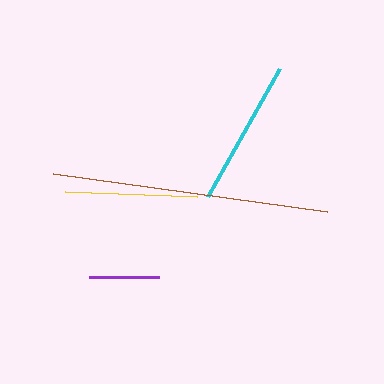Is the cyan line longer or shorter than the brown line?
The brown line is longer than the cyan line.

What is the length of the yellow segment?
The yellow segment is approximately 132 pixels long.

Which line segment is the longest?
The brown line is the longest at approximately 277 pixels.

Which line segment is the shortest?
The purple line is the shortest at approximately 70 pixels.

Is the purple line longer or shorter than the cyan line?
The cyan line is longer than the purple line.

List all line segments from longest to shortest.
From longest to shortest: brown, cyan, yellow, purple.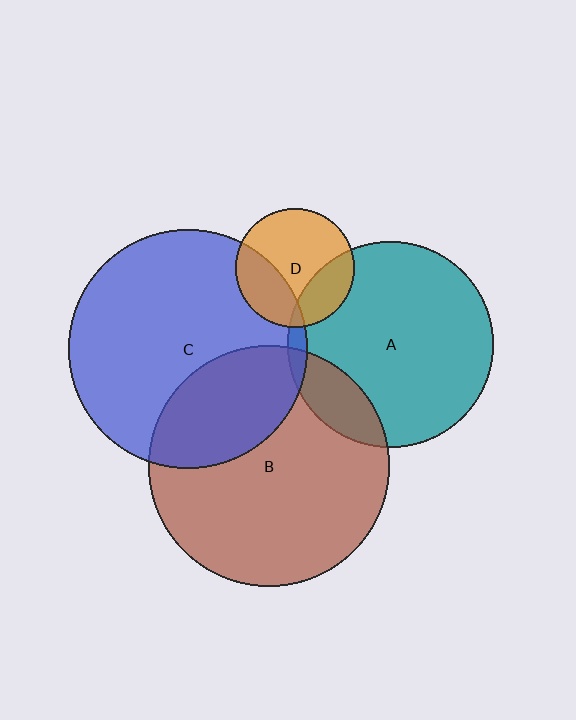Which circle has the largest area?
Circle B (brown).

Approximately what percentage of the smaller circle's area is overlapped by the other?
Approximately 30%.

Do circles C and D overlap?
Yes.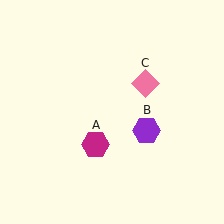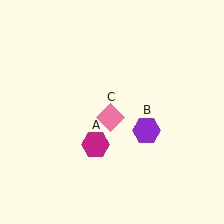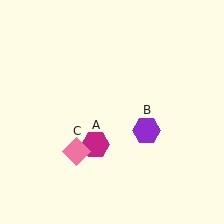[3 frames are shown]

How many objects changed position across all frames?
1 object changed position: pink diamond (object C).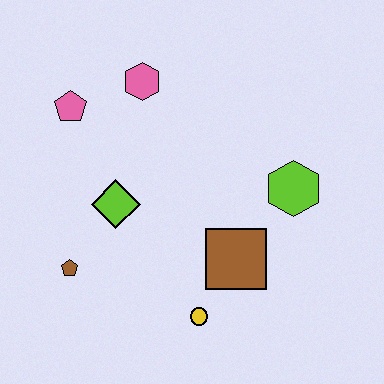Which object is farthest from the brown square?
The pink pentagon is farthest from the brown square.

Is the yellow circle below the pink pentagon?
Yes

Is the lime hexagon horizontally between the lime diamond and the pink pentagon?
No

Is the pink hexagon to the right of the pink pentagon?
Yes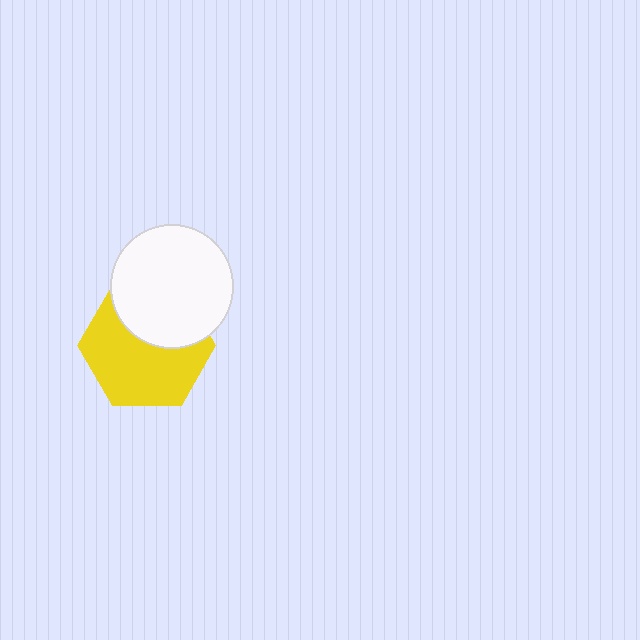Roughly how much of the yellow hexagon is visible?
About half of it is visible (roughly 63%).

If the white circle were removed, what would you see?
You would see the complete yellow hexagon.